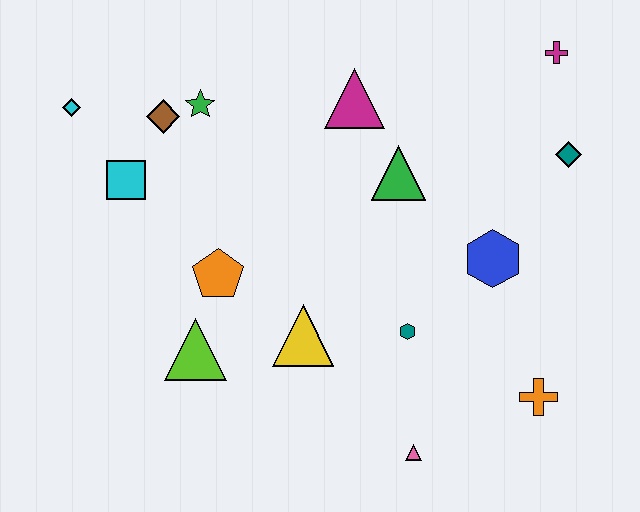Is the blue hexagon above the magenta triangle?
No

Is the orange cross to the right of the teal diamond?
No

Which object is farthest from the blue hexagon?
The cyan diamond is farthest from the blue hexagon.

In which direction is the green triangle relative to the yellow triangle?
The green triangle is above the yellow triangle.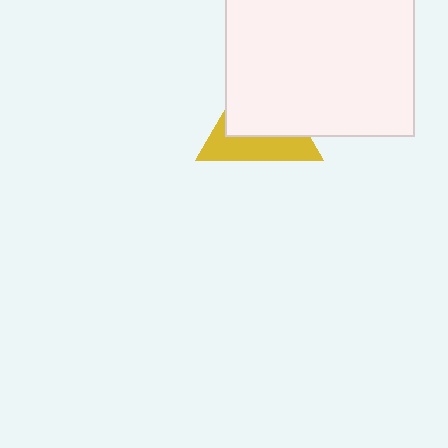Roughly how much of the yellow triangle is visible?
A small part of it is visible (roughly 42%).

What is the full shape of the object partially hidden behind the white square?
The partially hidden object is a yellow triangle.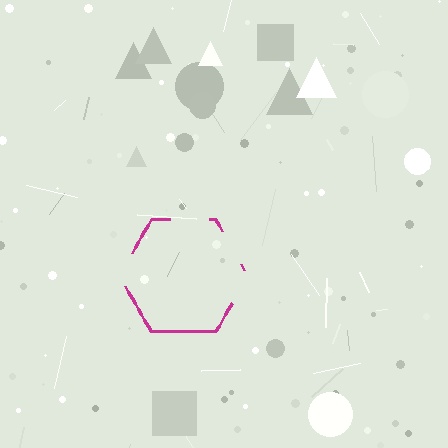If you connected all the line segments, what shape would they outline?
They would outline a hexagon.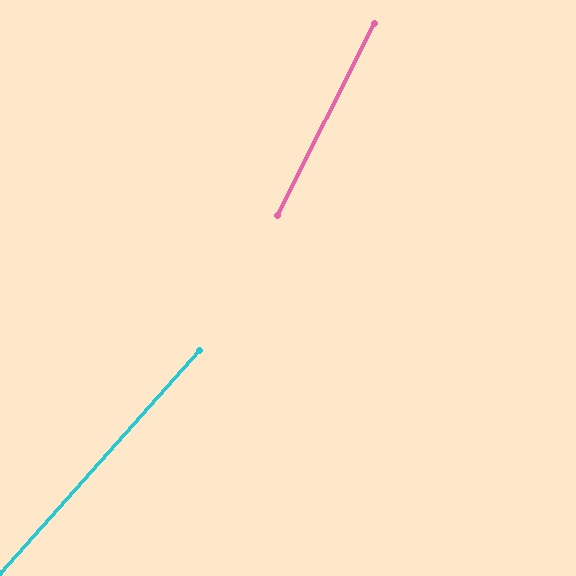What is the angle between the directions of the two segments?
Approximately 15 degrees.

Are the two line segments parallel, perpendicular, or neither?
Neither parallel nor perpendicular — they differ by about 15°.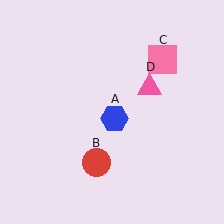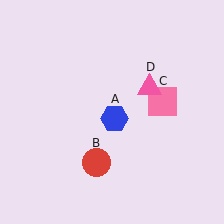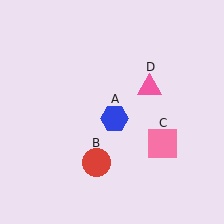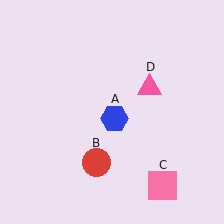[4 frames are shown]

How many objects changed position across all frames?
1 object changed position: pink square (object C).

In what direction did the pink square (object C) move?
The pink square (object C) moved down.